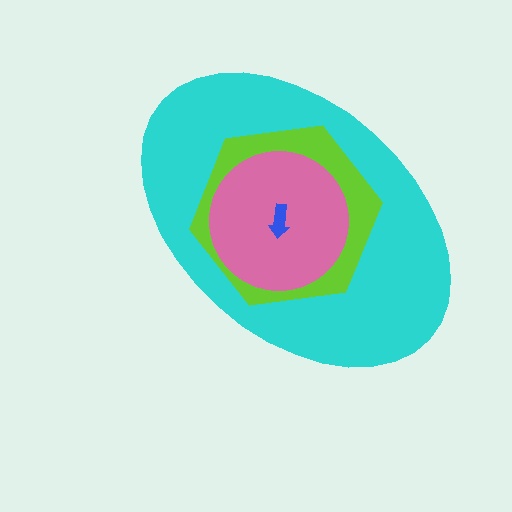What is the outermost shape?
The cyan ellipse.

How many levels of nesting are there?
4.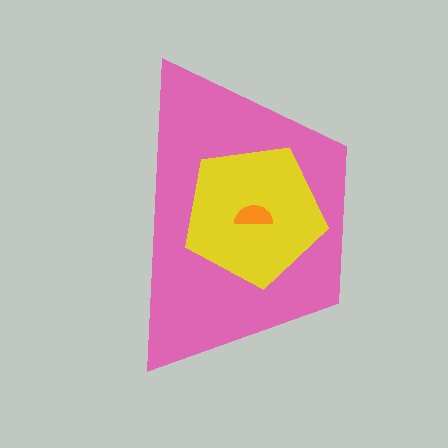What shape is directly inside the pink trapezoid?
The yellow pentagon.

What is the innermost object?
The orange semicircle.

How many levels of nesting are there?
3.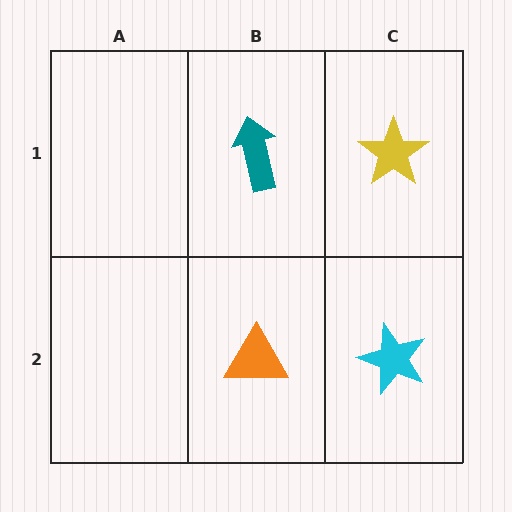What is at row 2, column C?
A cyan star.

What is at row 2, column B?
An orange triangle.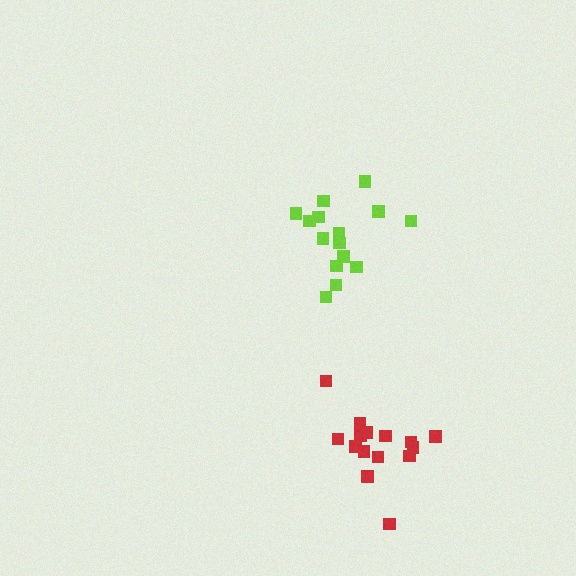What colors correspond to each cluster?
The clusters are colored: lime, red.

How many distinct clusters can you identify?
There are 2 distinct clusters.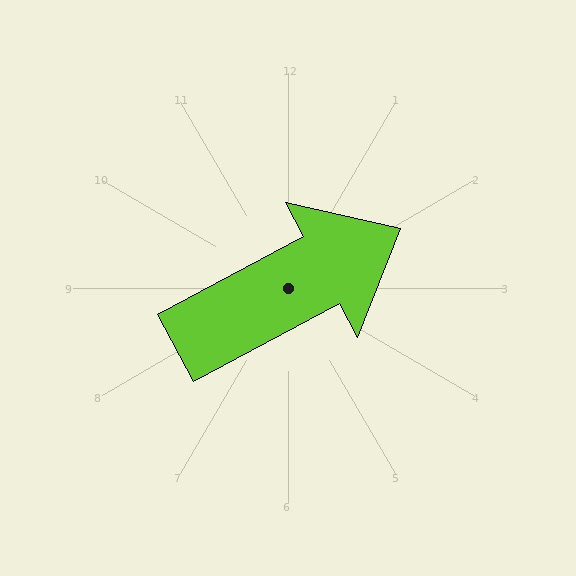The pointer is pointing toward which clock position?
Roughly 2 o'clock.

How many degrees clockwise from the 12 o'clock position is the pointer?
Approximately 62 degrees.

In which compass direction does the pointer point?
Northeast.